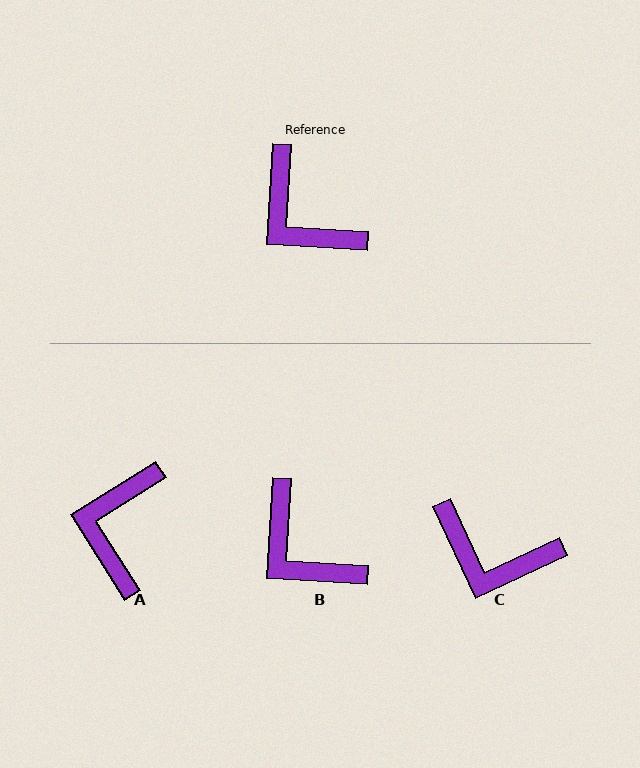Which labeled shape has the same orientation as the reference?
B.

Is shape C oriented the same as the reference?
No, it is off by about 28 degrees.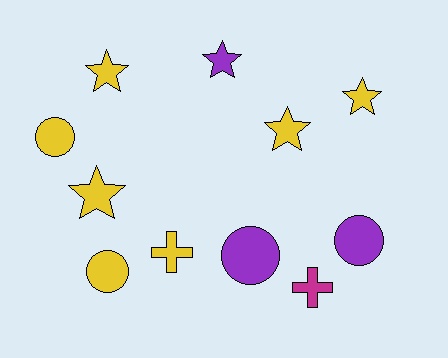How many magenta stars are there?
There are no magenta stars.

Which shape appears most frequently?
Star, with 5 objects.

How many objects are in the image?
There are 11 objects.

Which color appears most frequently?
Yellow, with 7 objects.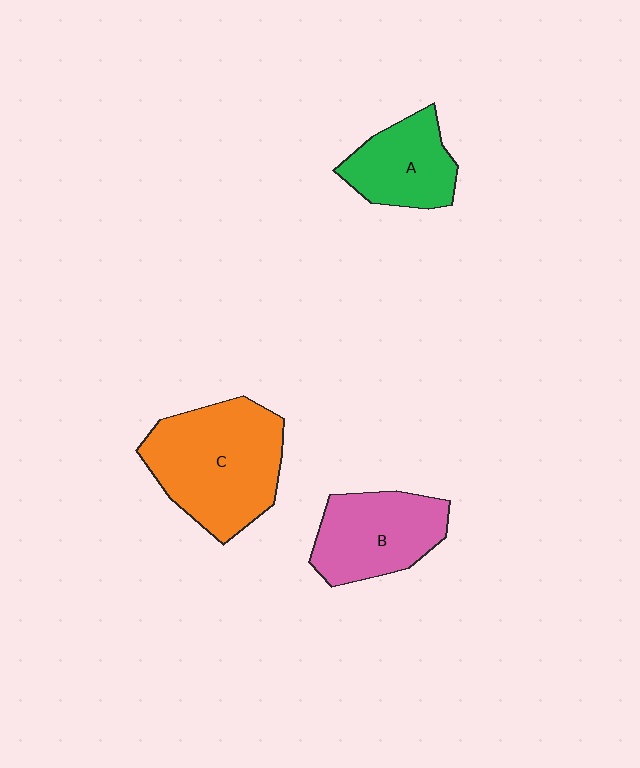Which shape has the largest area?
Shape C (orange).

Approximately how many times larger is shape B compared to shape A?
Approximately 1.2 times.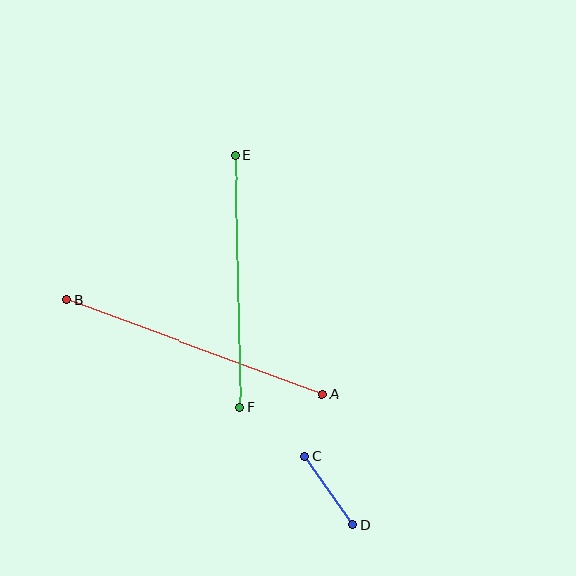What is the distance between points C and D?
The distance is approximately 84 pixels.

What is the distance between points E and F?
The distance is approximately 252 pixels.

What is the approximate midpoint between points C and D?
The midpoint is at approximately (329, 491) pixels.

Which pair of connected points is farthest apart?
Points A and B are farthest apart.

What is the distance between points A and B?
The distance is approximately 272 pixels.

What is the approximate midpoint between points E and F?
The midpoint is at approximately (237, 281) pixels.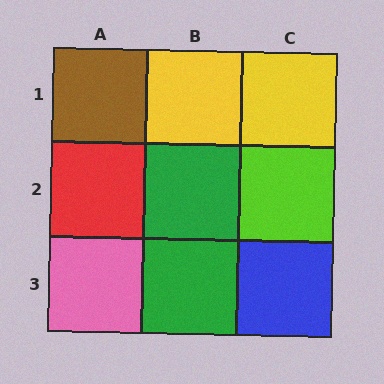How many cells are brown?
1 cell is brown.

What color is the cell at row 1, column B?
Yellow.